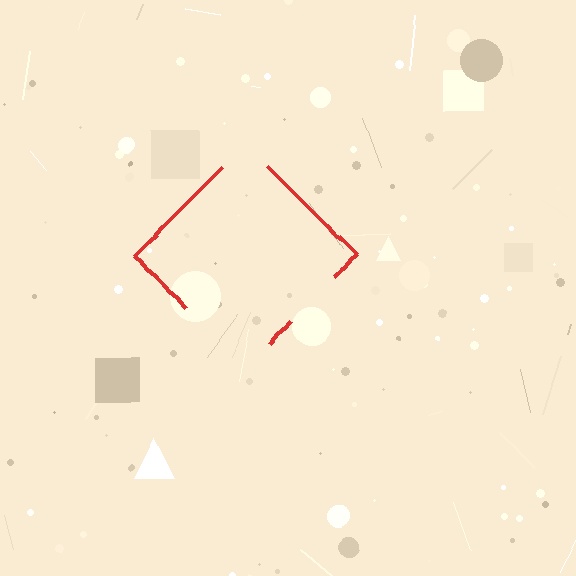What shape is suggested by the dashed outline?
The dashed outline suggests a diamond.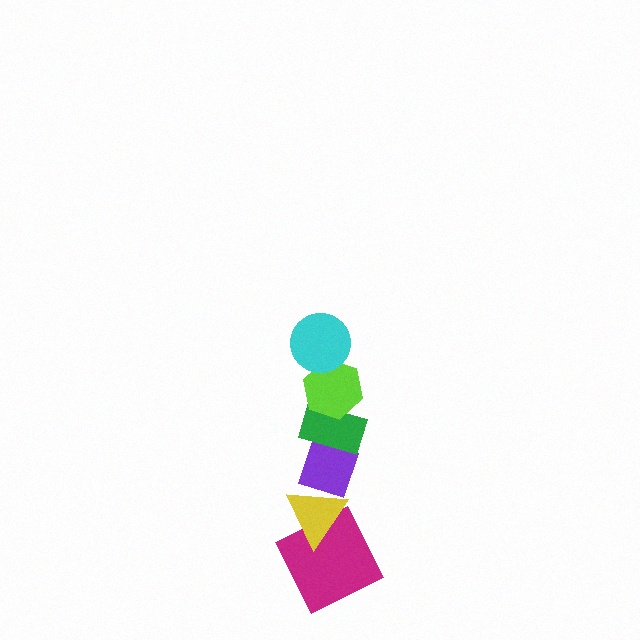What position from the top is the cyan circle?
The cyan circle is 1st from the top.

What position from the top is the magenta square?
The magenta square is 6th from the top.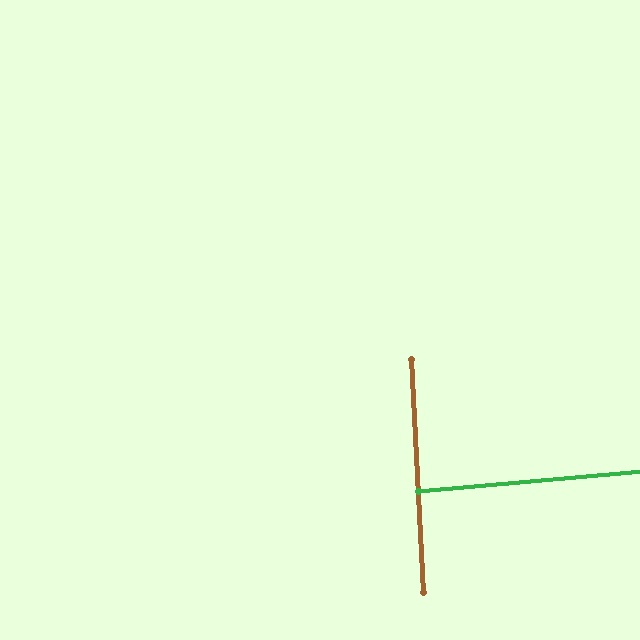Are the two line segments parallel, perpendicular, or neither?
Perpendicular — they meet at approximately 88°.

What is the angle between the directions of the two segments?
Approximately 88 degrees.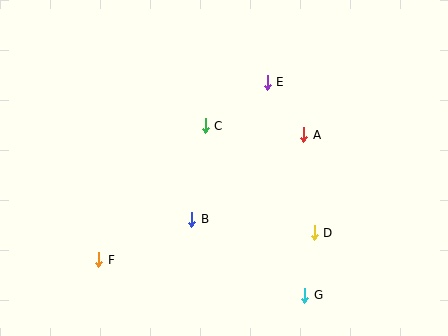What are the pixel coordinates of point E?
Point E is at (267, 82).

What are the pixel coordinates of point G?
Point G is at (305, 295).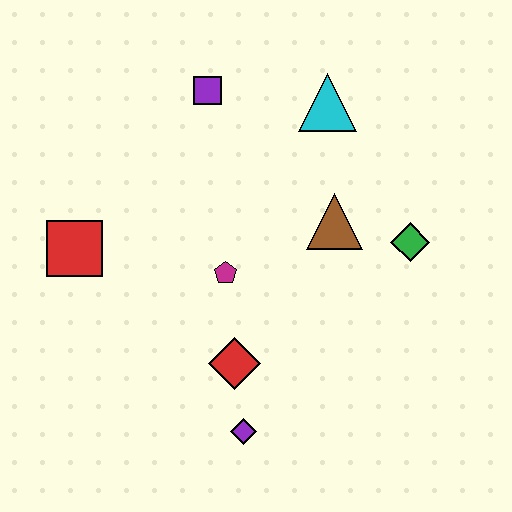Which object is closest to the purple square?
The cyan triangle is closest to the purple square.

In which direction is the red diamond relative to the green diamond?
The red diamond is to the left of the green diamond.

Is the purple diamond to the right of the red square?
Yes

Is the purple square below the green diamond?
No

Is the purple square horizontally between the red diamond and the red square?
Yes